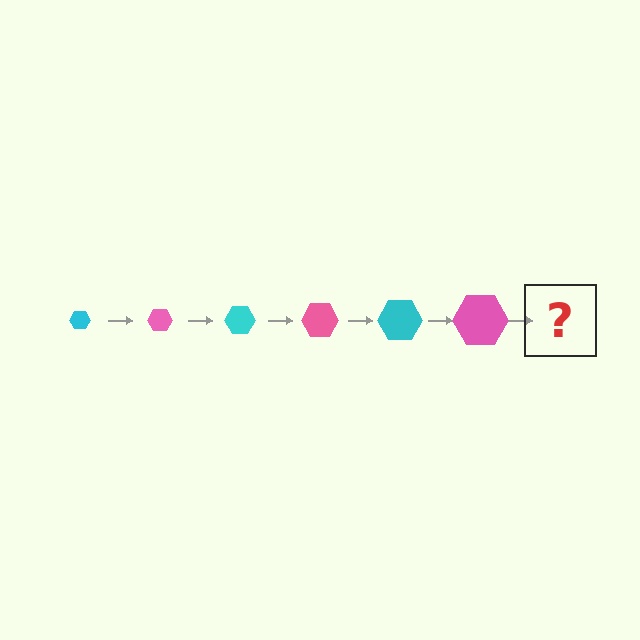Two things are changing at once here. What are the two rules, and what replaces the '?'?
The two rules are that the hexagon grows larger each step and the color cycles through cyan and pink. The '?' should be a cyan hexagon, larger than the previous one.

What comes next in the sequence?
The next element should be a cyan hexagon, larger than the previous one.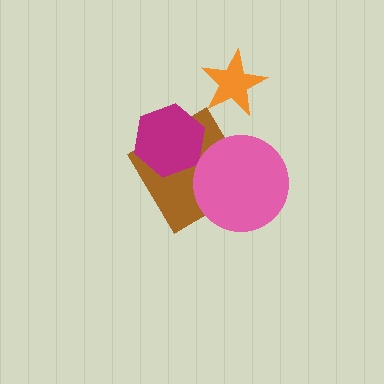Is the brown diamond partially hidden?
Yes, it is partially covered by another shape.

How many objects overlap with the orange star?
0 objects overlap with the orange star.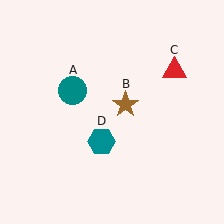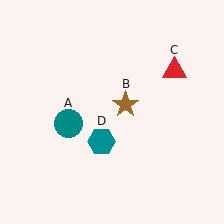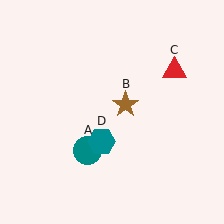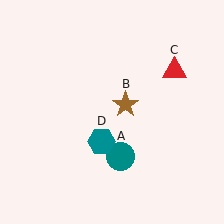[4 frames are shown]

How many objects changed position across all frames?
1 object changed position: teal circle (object A).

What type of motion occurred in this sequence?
The teal circle (object A) rotated counterclockwise around the center of the scene.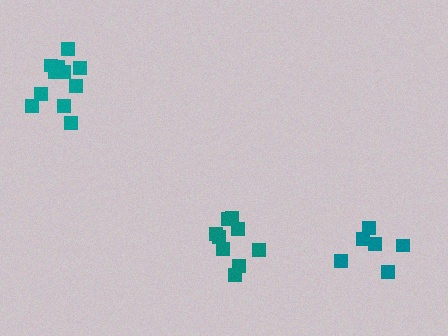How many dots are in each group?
Group 1: 6 dots, Group 2: 9 dots, Group 3: 11 dots (26 total).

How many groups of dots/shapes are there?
There are 3 groups.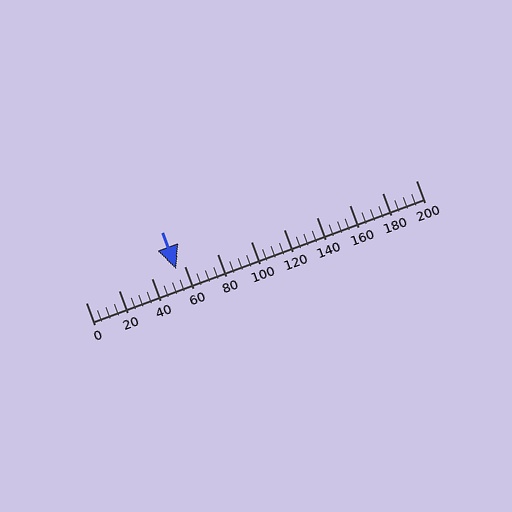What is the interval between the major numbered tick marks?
The major tick marks are spaced 20 units apart.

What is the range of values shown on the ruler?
The ruler shows values from 0 to 200.